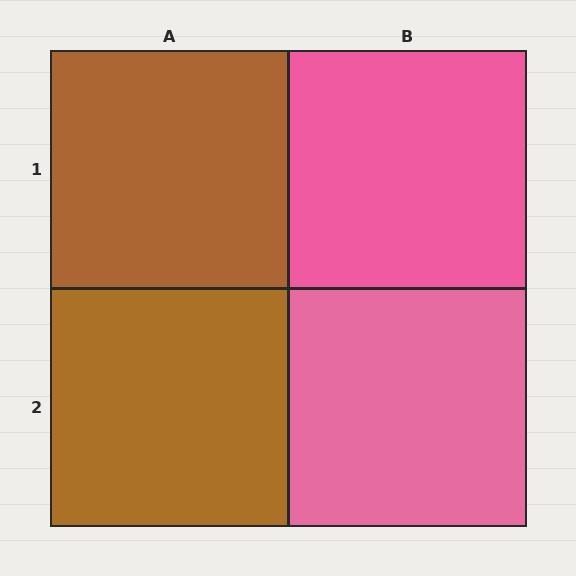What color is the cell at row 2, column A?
Brown.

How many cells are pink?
2 cells are pink.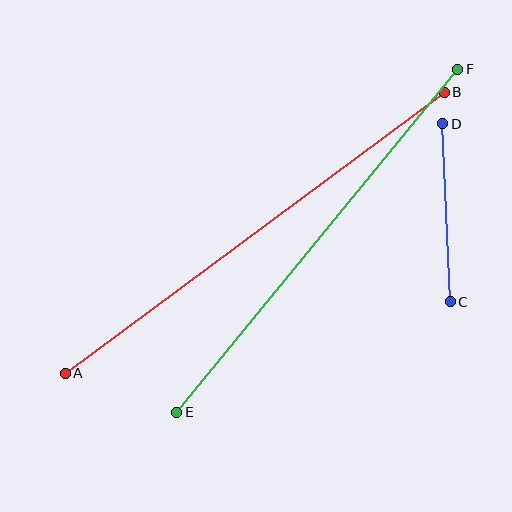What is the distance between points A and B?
The distance is approximately 472 pixels.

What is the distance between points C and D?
The distance is approximately 178 pixels.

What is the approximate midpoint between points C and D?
The midpoint is at approximately (446, 213) pixels.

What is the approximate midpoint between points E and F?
The midpoint is at approximately (317, 241) pixels.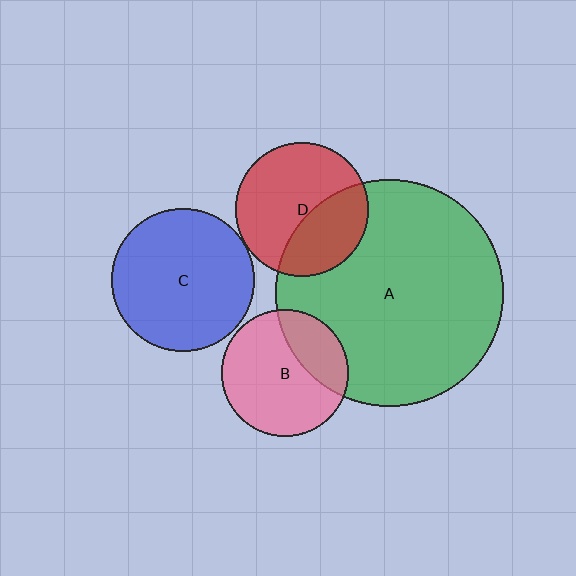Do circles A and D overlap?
Yes.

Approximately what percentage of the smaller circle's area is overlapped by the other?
Approximately 35%.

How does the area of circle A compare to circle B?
Approximately 3.2 times.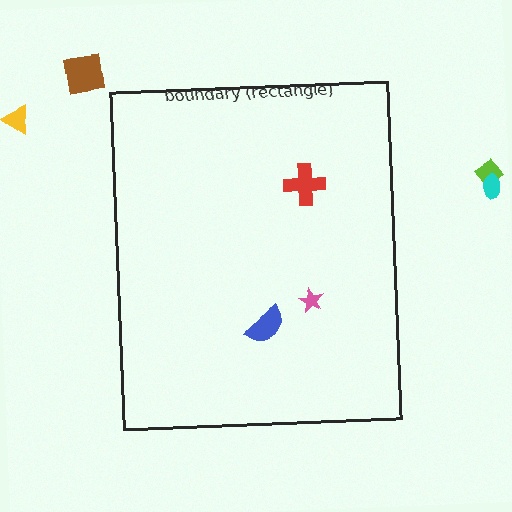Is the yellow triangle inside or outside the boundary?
Outside.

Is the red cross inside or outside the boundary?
Inside.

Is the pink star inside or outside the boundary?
Inside.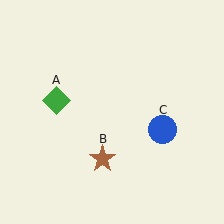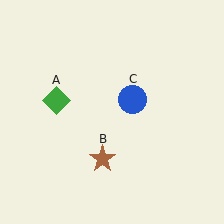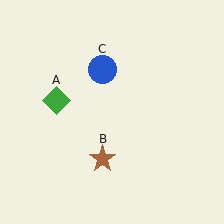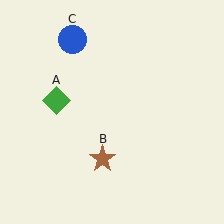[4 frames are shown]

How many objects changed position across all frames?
1 object changed position: blue circle (object C).